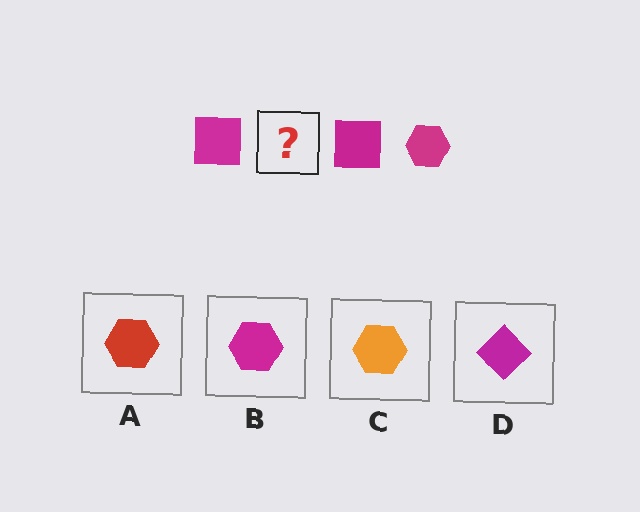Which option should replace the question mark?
Option B.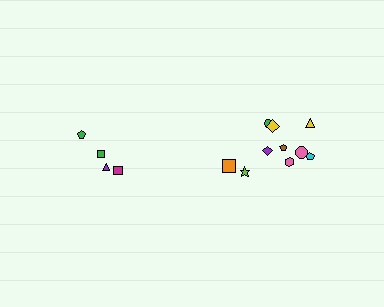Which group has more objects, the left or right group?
The right group.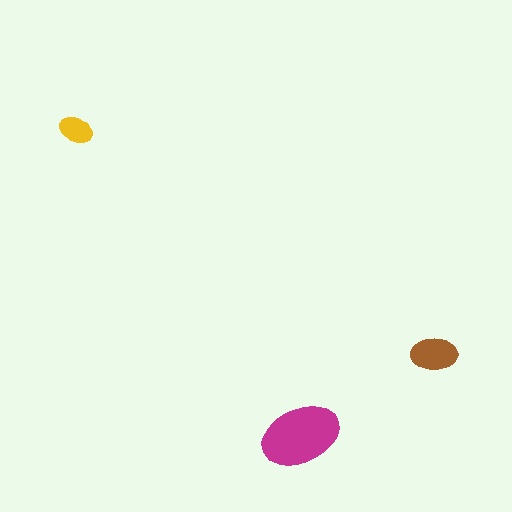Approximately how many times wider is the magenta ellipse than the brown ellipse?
About 1.5 times wider.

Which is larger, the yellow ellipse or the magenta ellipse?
The magenta one.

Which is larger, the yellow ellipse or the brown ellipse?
The brown one.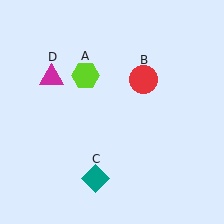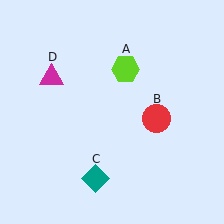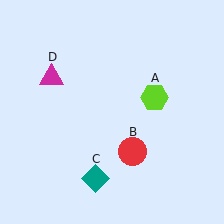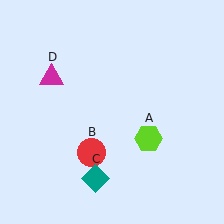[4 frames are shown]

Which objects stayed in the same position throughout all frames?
Teal diamond (object C) and magenta triangle (object D) remained stationary.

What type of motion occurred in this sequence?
The lime hexagon (object A), red circle (object B) rotated clockwise around the center of the scene.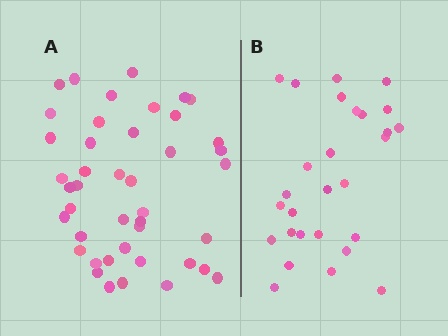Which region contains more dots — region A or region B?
Region A (the left region) has more dots.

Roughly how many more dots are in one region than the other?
Region A has approximately 15 more dots than region B.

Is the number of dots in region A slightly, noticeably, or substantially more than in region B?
Region A has substantially more. The ratio is roughly 1.5 to 1.